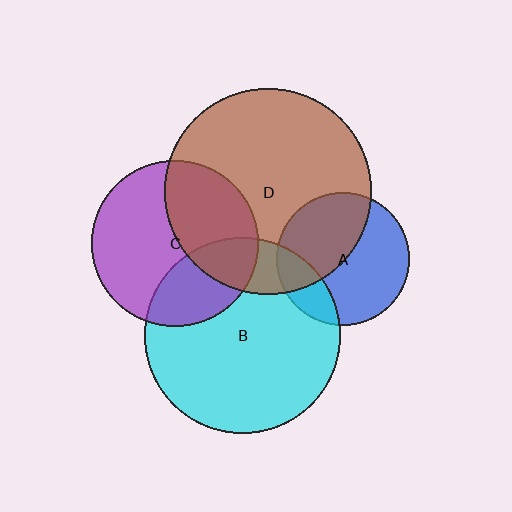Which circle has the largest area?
Circle D (brown).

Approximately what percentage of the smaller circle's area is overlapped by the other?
Approximately 40%.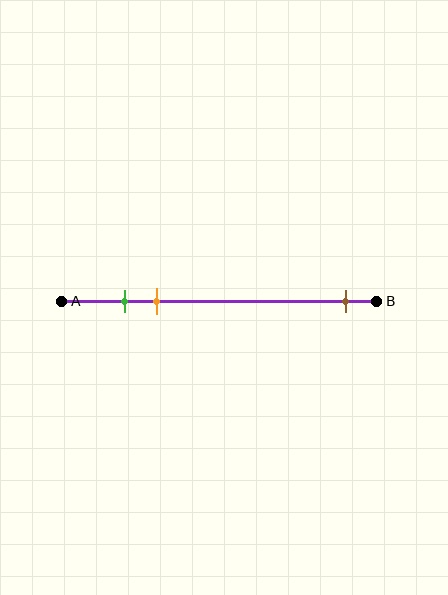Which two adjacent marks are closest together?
The green and orange marks are the closest adjacent pair.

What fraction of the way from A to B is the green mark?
The green mark is approximately 20% (0.2) of the way from A to B.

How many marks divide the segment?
There are 3 marks dividing the segment.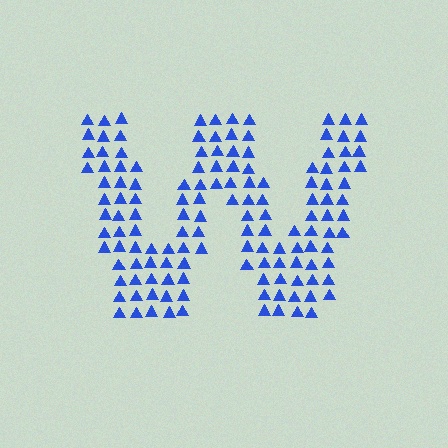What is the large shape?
The large shape is the letter W.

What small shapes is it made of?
It is made of small triangles.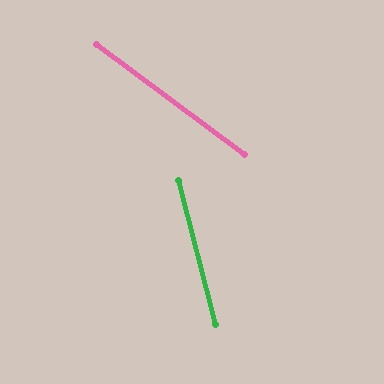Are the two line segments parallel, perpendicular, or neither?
Neither parallel nor perpendicular — they differ by about 39°.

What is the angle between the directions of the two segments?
Approximately 39 degrees.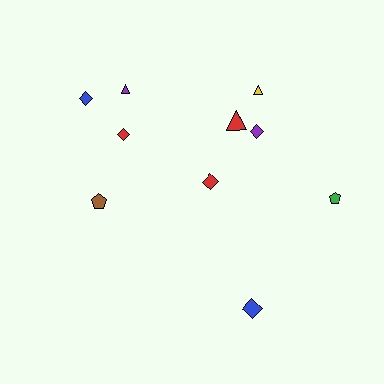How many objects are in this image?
There are 10 objects.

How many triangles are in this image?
There are 3 triangles.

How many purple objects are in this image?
There are 2 purple objects.